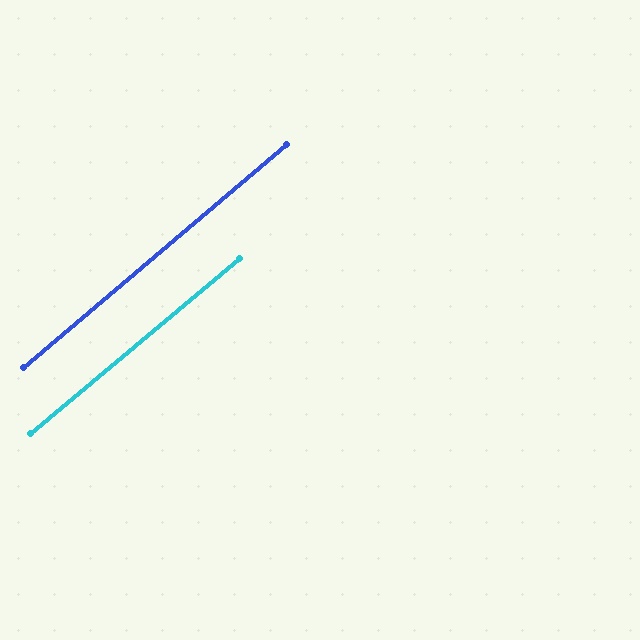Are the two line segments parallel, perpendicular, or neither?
Parallel — their directions differ by only 0.3°.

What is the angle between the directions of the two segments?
Approximately 0 degrees.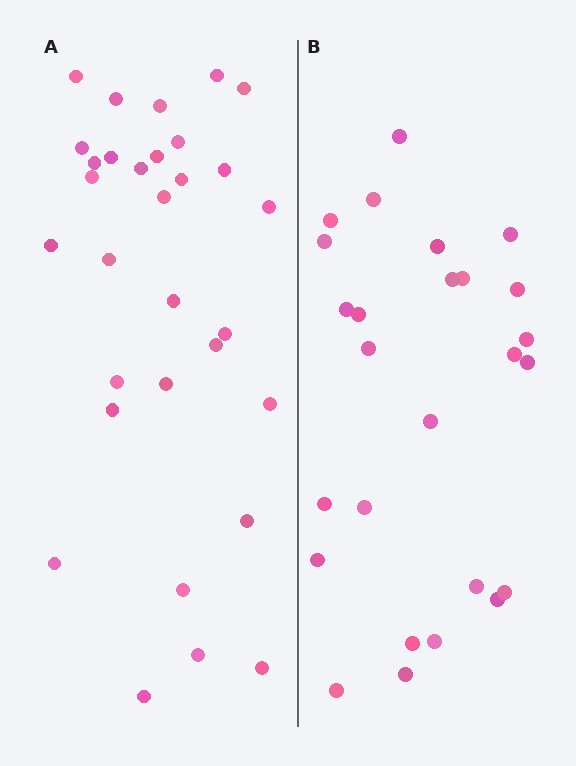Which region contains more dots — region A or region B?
Region A (the left region) has more dots.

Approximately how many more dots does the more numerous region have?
Region A has about 5 more dots than region B.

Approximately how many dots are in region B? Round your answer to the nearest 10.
About 30 dots. (The exact count is 26, which rounds to 30.)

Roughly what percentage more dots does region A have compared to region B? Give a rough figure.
About 20% more.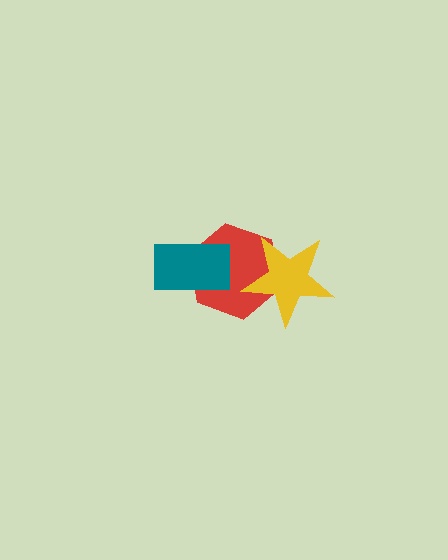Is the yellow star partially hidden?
No, no other shape covers it.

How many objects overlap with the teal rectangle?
1 object overlaps with the teal rectangle.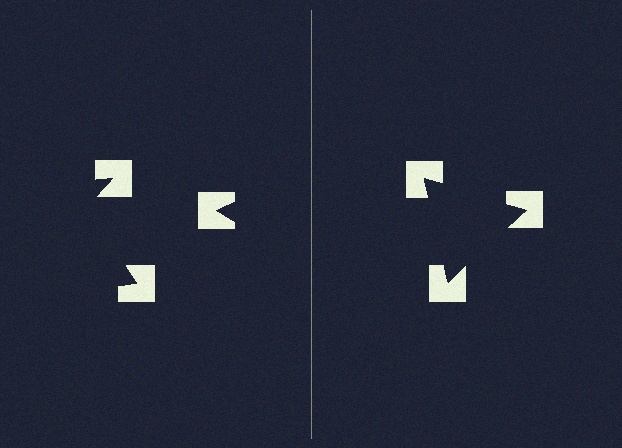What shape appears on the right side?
An illusory triangle.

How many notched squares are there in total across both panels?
6 — 3 on each side.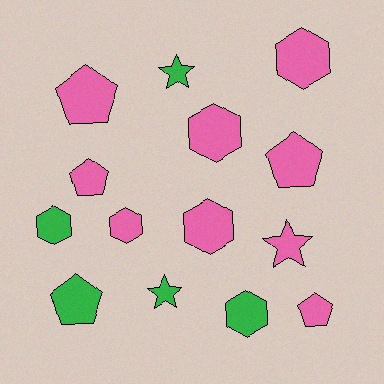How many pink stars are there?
There is 1 pink star.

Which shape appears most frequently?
Hexagon, with 6 objects.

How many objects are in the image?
There are 14 objects.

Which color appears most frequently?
Pink, with 9 objects.